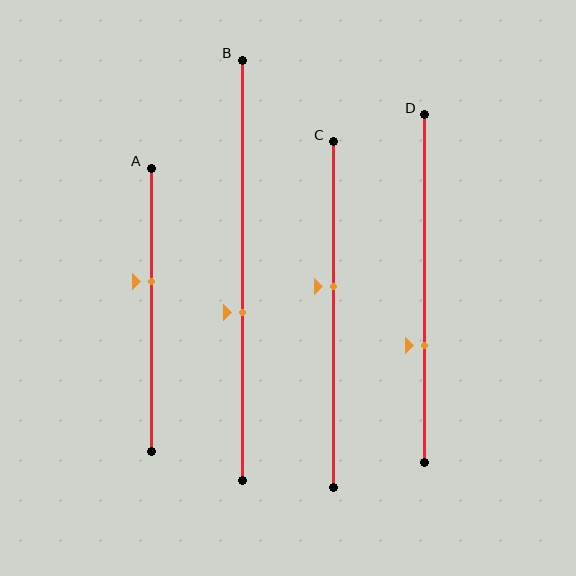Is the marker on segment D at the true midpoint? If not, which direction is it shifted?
No, the marker on segment D is shifted downward by about 16% of the segment length.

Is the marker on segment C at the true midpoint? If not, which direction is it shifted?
No, the marker on segment C is shifted upward by about 8% of the segment length.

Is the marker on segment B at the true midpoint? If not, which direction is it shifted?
No, the marker on segment B is shifted downward by about 10% of the segment length.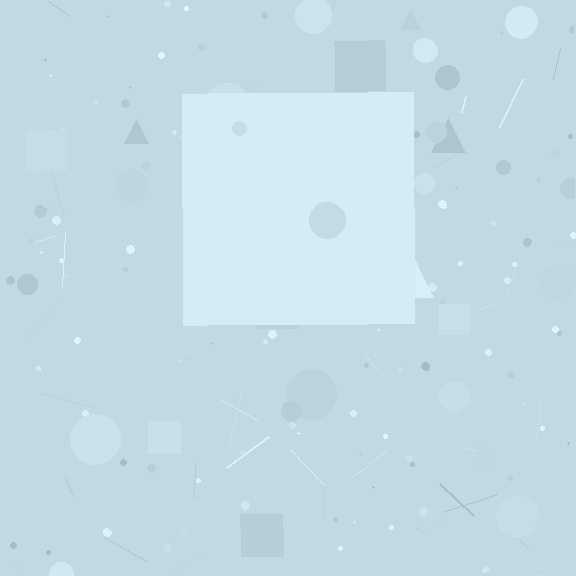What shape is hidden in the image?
A square is hidden in the image.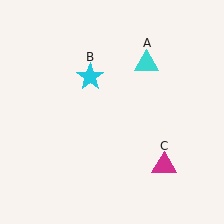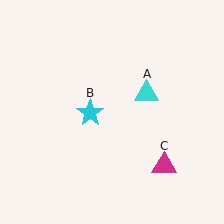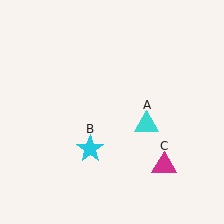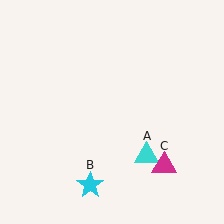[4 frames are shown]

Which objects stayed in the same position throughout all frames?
Magenta triangle (object C) remained stationary.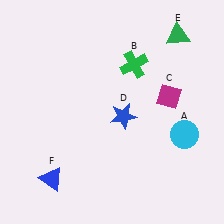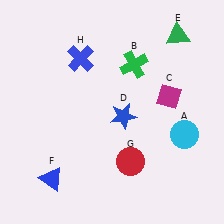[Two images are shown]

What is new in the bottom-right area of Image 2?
A red circle (G) was added in the bottom-right area of Image 2.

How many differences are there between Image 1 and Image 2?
There are 2 differences between the two images.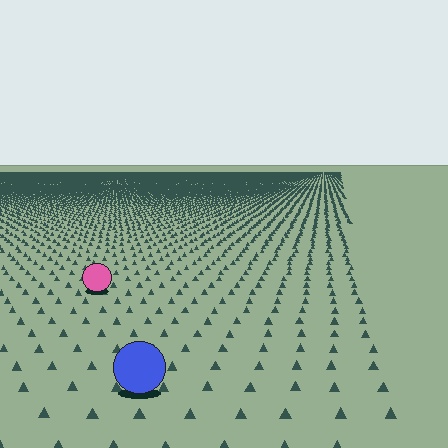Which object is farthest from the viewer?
The pink circle is farthest from the viewer. It appears smaller and the ground texture around it is denser.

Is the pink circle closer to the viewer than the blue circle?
No. The blue circle is closer — you can tell from the texture gradient: the ground texture is coarser near it.